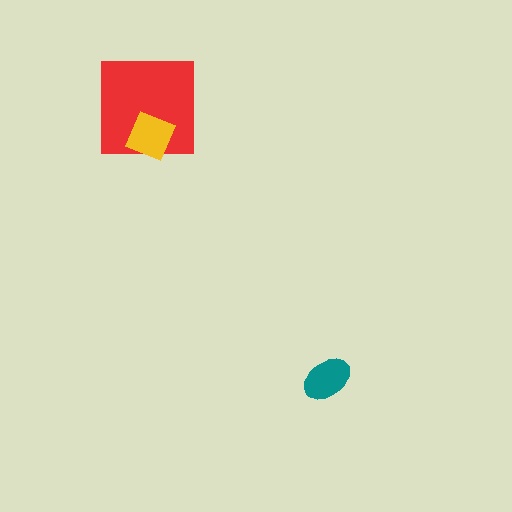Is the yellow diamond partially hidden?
No, no other shape covers it.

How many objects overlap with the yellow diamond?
1 object overlaps with the yellow diamond.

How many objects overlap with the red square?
1 object overlaps with the red square.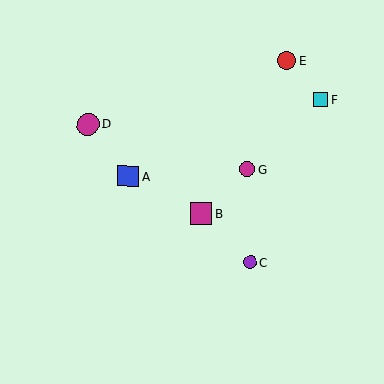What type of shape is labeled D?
Shape D is a magenta circle.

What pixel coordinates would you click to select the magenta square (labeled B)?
Click at (201, 214) to select the magenta square B.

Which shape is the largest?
The magenta circle (labeled D) is the largest.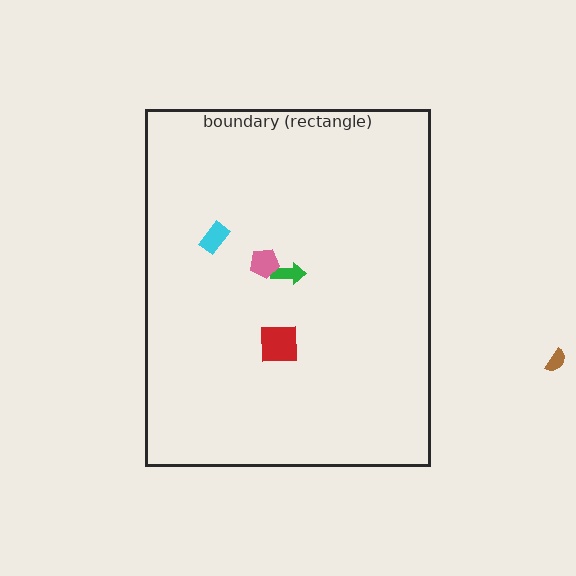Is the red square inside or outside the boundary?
Inside.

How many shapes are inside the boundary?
4 inside, 1 outside.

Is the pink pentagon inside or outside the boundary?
Inside.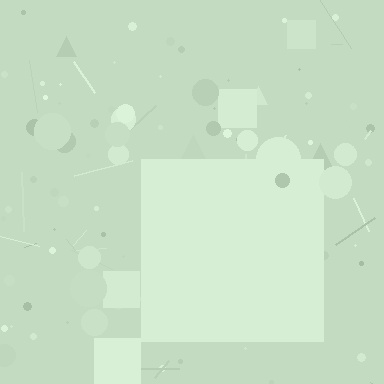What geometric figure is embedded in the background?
A square is embedded in the background.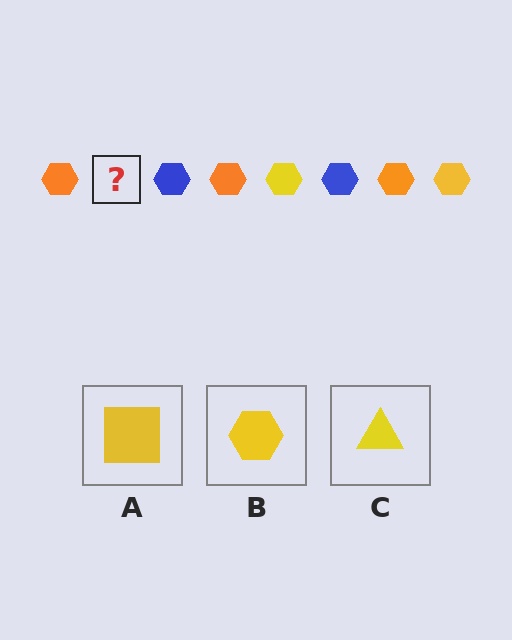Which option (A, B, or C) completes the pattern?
B.